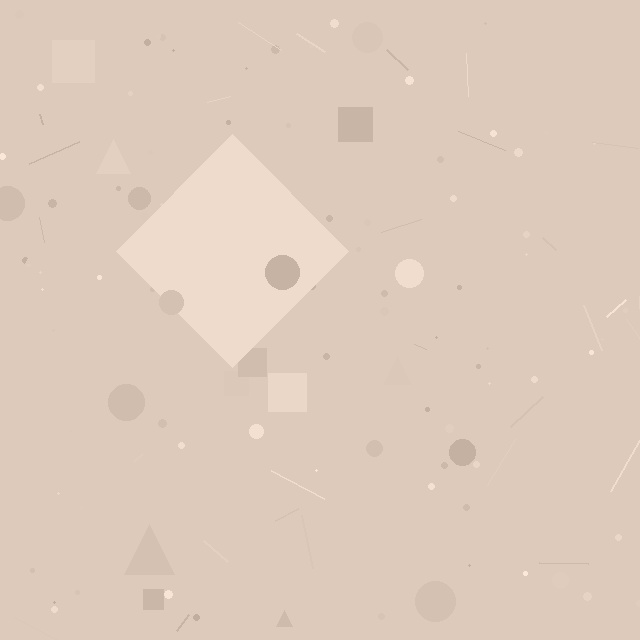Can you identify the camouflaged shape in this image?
The camouflaged shape is a diamond.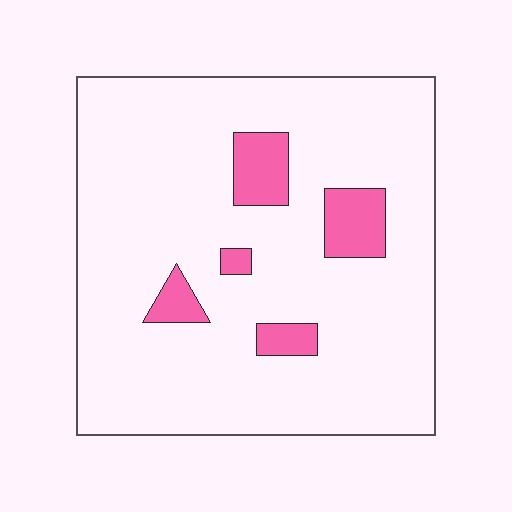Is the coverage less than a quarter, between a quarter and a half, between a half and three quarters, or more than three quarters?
Less than a quarter.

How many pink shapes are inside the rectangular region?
5.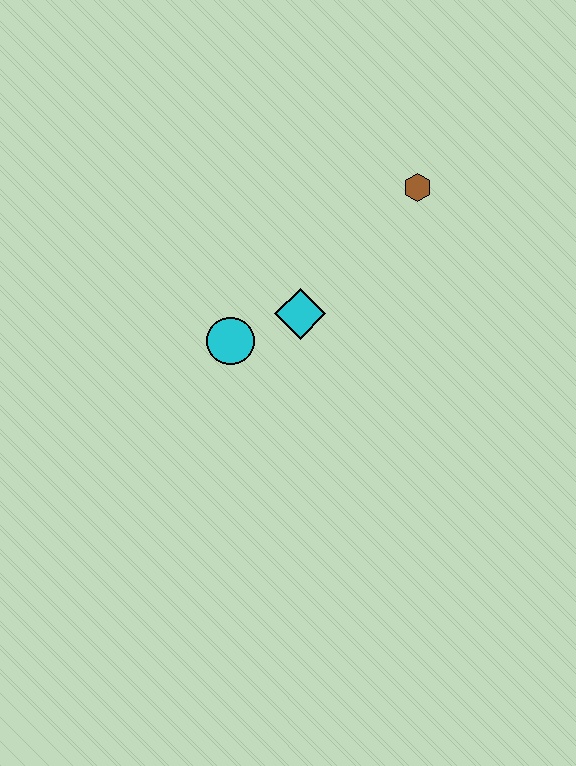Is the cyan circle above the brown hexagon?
No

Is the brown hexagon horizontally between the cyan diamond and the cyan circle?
No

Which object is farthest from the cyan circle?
The brown hexagon is farthest from the cyan circle.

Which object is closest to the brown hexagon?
The cyan diamond is closest to the brown hexagon.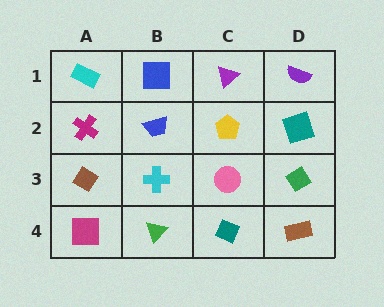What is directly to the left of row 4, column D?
A teal diamond.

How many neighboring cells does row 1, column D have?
2.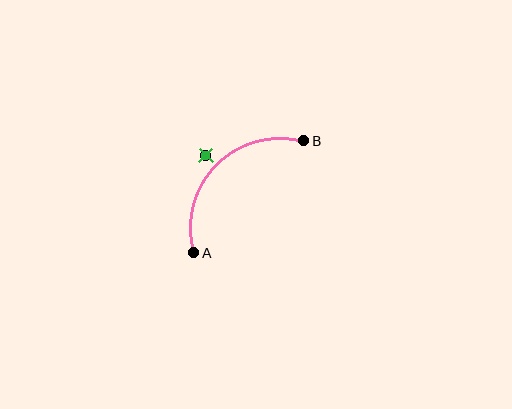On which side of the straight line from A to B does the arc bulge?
The arc bulges above and to the left of the straight line connecting A and B.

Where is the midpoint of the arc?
The arc midpoint is the point on the curve farthest from the straight line joining A and B. It sits above and to the left of that line.